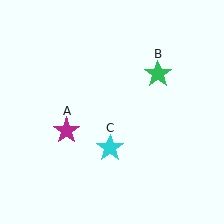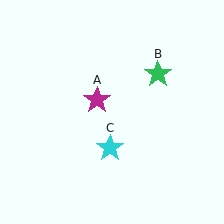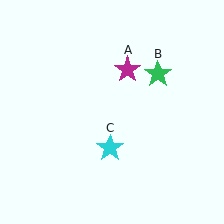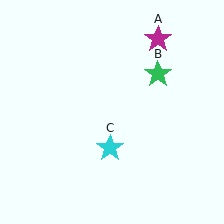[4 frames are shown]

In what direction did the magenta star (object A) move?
The magenta star (object A) moved up and to the right.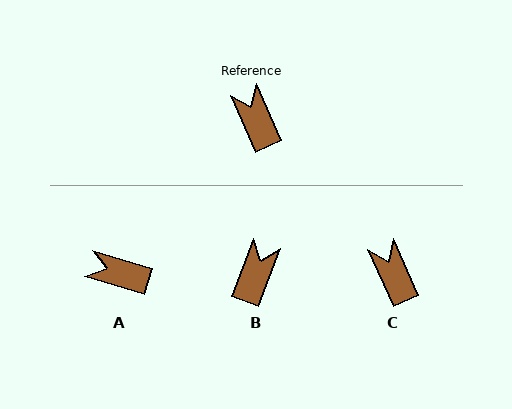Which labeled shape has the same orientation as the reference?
C.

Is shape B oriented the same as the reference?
No, it is off by about 44 degrees.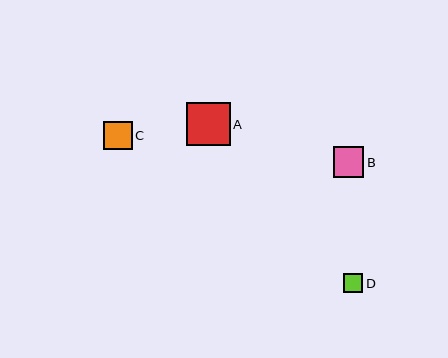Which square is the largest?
Square A is the largest with a size of approximately 43 pixels.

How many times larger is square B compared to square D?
Square B is approximately 1.6 times the size of square D.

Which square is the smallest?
Square D is the smallest with a size of approximately 19 pixels.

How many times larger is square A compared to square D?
Square A is approximately 2.3 times the size of square D.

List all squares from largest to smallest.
From largest to smallest: A, B, C, D.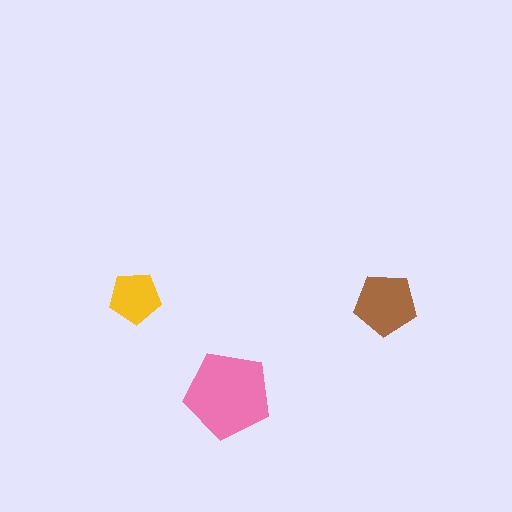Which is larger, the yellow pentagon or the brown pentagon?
The brown one.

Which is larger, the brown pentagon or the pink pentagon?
The pink one.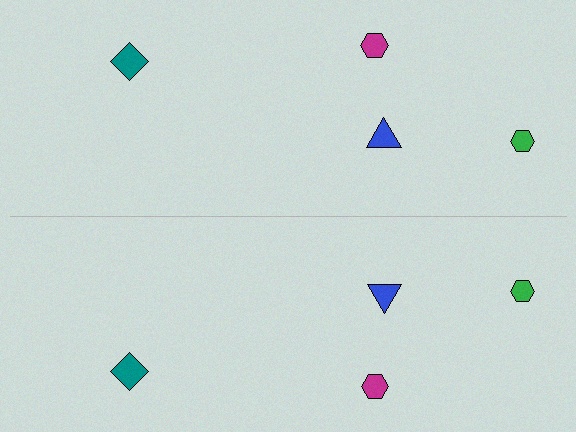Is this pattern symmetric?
Yes, this pattern has bilateral (reflection) symmetry.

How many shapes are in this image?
There are 8 shapes in this image.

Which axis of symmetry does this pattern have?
The pattern has a horizontal axis of symmetry running through the center of the image.